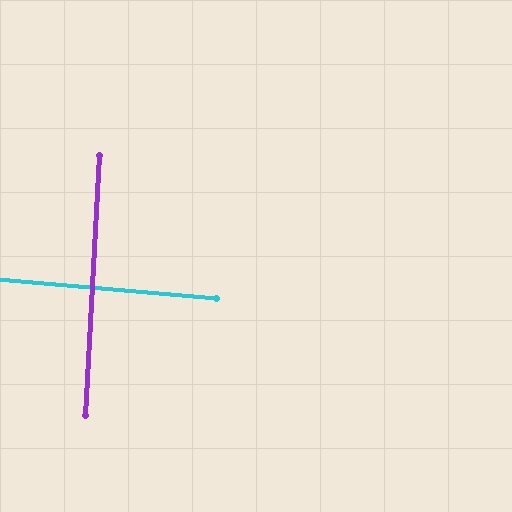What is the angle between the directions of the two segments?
Approximately 88 degrees.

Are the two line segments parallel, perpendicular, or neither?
Perpendicular — they meet at approximately 88°.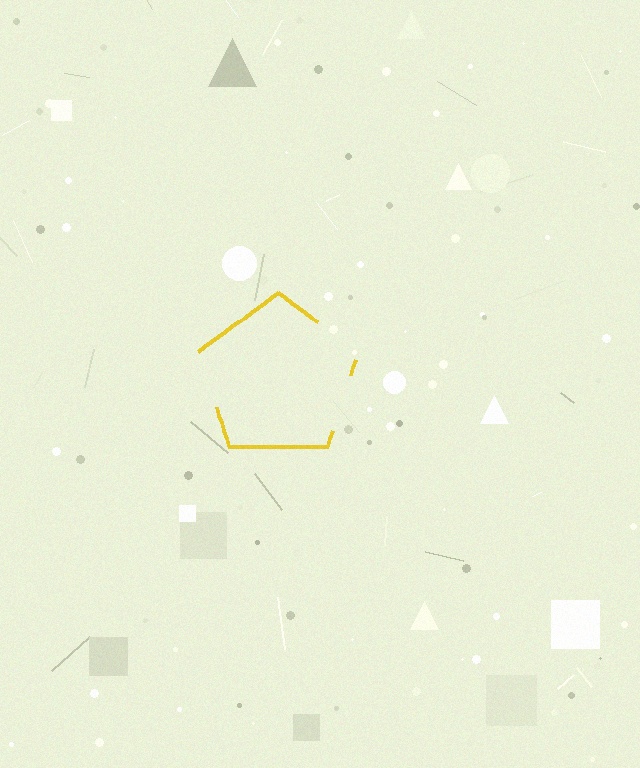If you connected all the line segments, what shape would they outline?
They would outline a pentagon.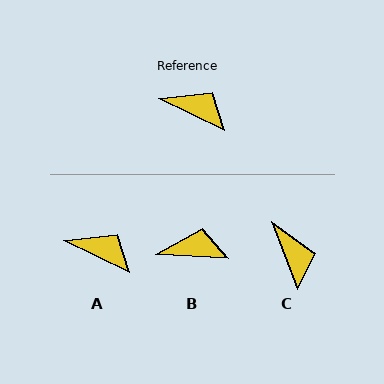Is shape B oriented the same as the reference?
No, it is off by about 24 degrees.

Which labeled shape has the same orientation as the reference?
A.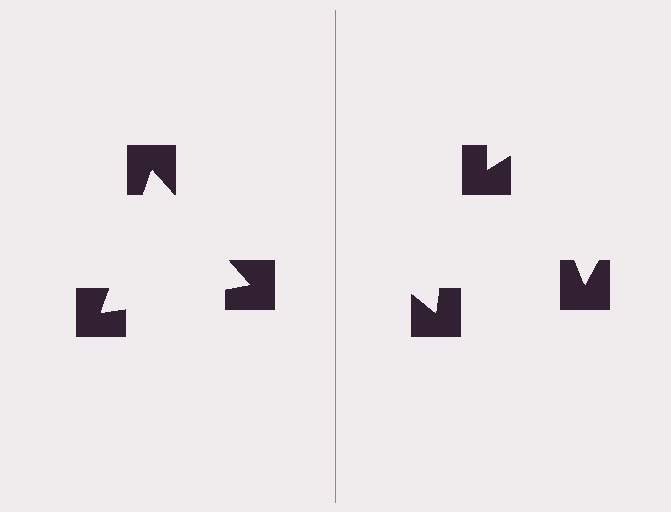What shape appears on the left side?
An illusory triangle.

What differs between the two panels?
The notched squares are positioned identically on both sides; only the wedge orientations differ. On the left they align to a triangle; on the right they are misaligned.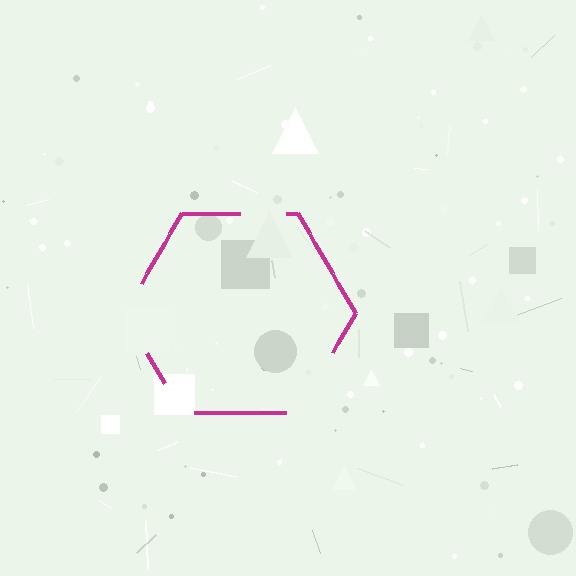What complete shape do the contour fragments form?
The contour fragments form a hexagon.